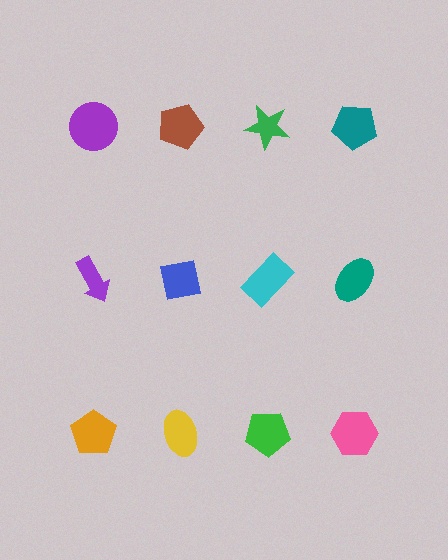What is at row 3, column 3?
A green pentagon.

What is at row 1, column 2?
A brown pentagon.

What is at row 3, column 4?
A pink hexagon.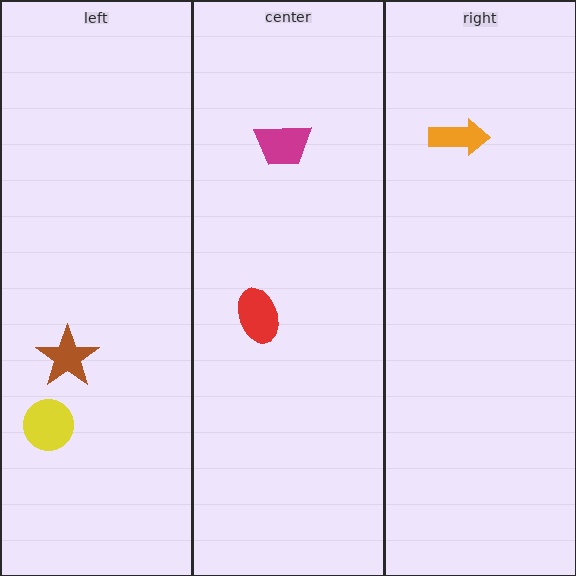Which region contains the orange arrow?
The right region.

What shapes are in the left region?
The brown star, the yellow circle.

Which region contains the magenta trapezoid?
The center region.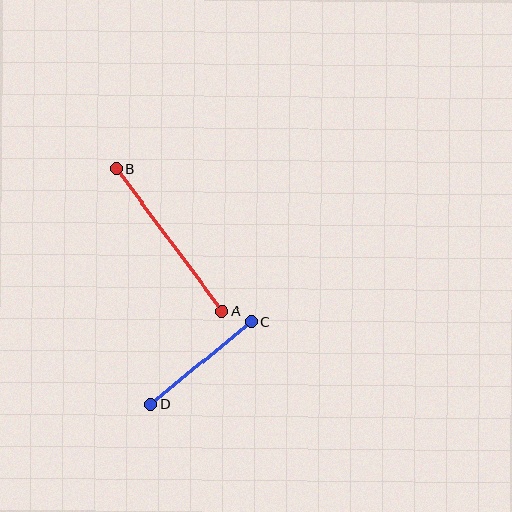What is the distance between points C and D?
The distance is approximately 131 pixels.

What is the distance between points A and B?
The distance is approximately 178 pixels.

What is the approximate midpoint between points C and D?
The midpoint is at approximately (201, 363) pixels.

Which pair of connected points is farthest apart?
Points A and B are farthest apart.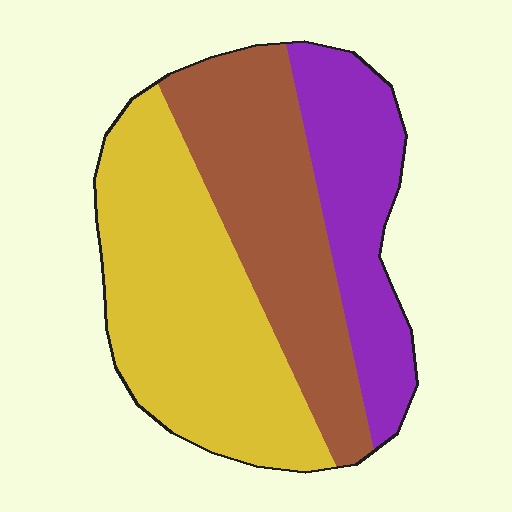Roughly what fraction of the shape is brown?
Brown takes up about one third (1/3) of the shape.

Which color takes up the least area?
Purple, at roughly 25%.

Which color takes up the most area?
Yellow, at roughly 45%.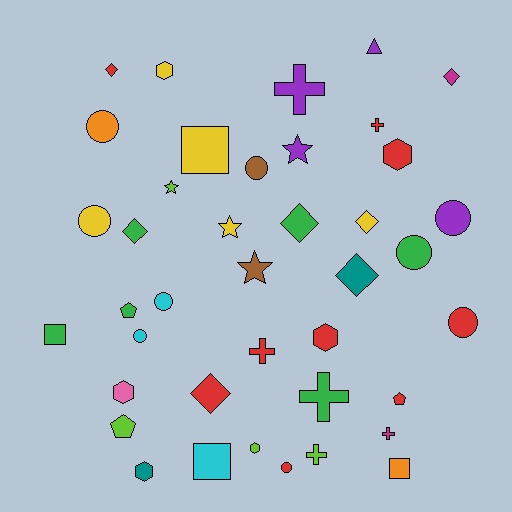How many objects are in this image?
There are 40 objects.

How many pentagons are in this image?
There are 3 pentagons.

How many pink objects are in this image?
There is 1 pink object.